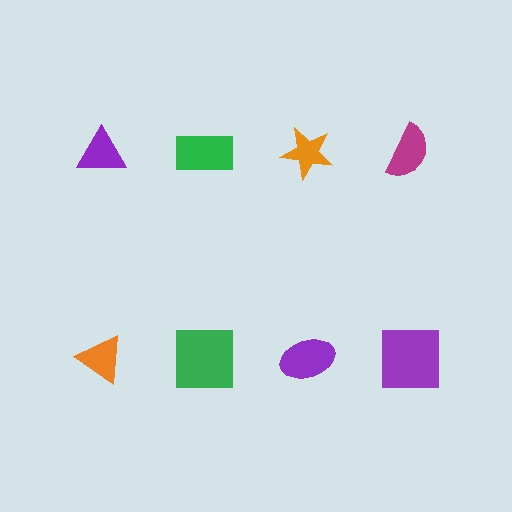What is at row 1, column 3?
An orange star.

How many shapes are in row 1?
4 shapes.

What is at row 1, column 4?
A magenta semicircle.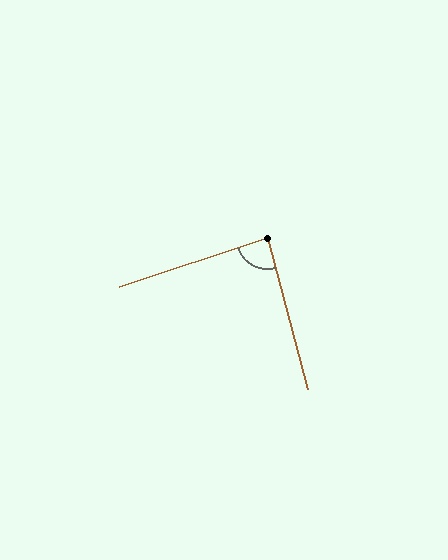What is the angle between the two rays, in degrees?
Approximately 87 degrees.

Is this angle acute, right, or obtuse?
It is approximately a right angle.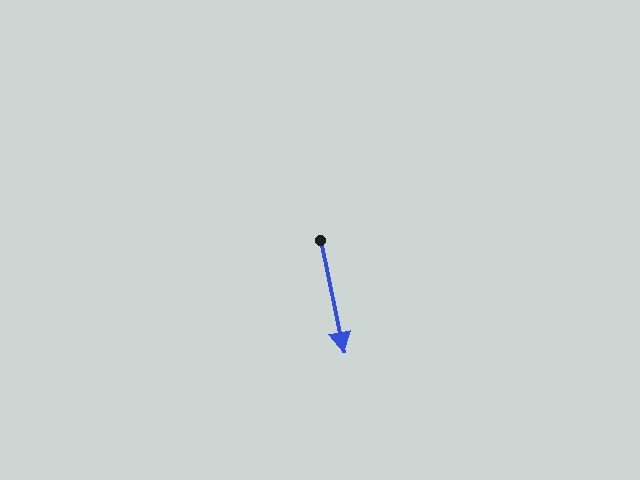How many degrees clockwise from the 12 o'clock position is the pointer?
Approximately 168 degrees.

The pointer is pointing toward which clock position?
Roughly 6 o'clock.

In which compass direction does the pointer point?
South.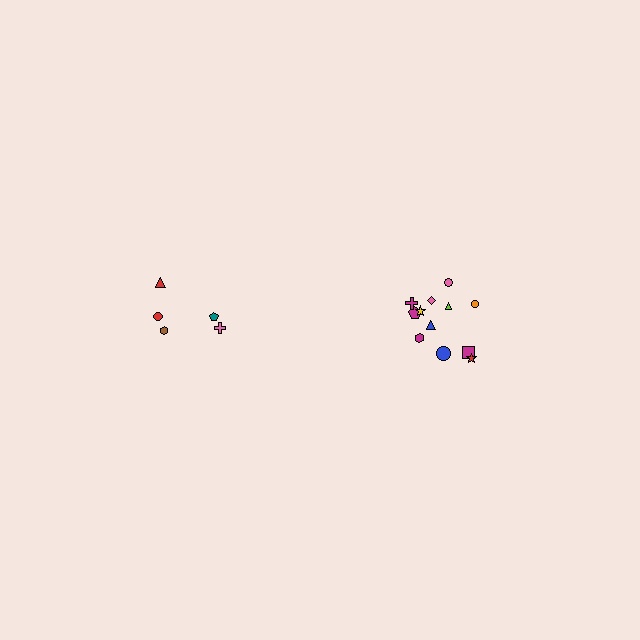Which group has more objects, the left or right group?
The right group.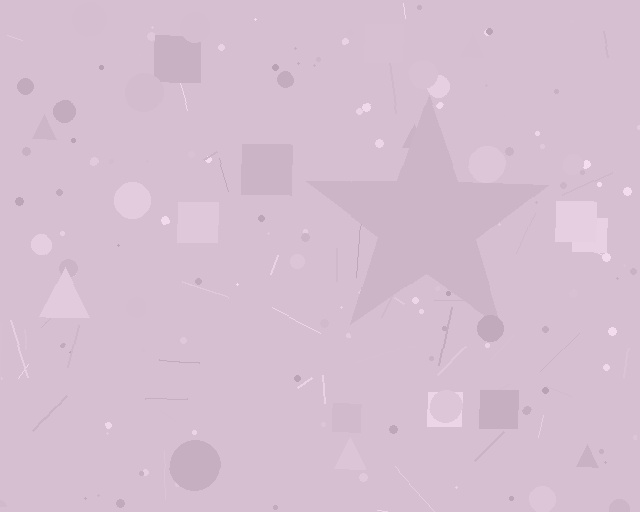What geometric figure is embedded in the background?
A star is embedded in the background.